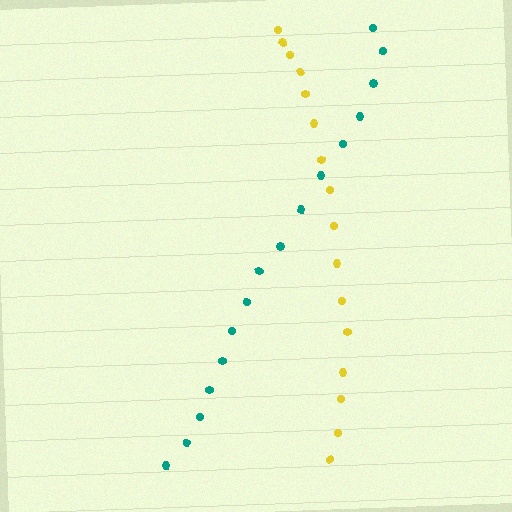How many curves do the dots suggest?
There are 2 distinct paths.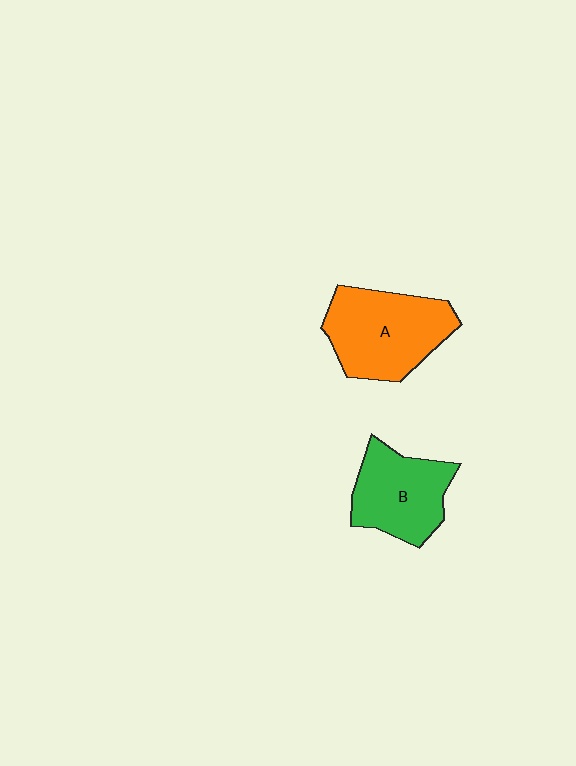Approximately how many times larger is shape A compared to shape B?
Approximately 1.2 times.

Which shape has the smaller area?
Shape B (green).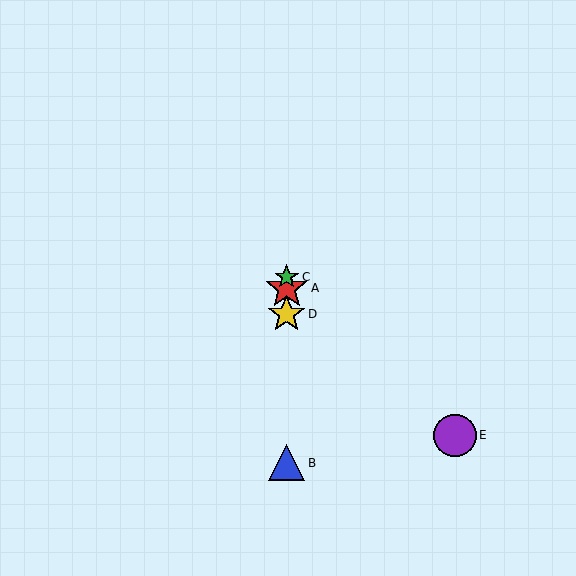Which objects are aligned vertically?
Objects A, B, C, D are aligned vertically.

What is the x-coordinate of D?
Object D is at x≈287.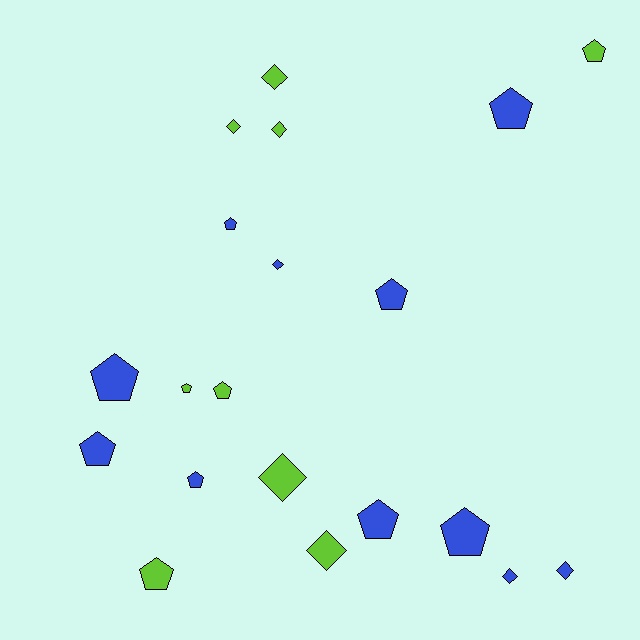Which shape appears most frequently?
Pentagon, with 12 objects.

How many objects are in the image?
There are 20 objects.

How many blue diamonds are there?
There are 3 blue diamonds.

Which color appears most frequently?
Blue, with 11 objects.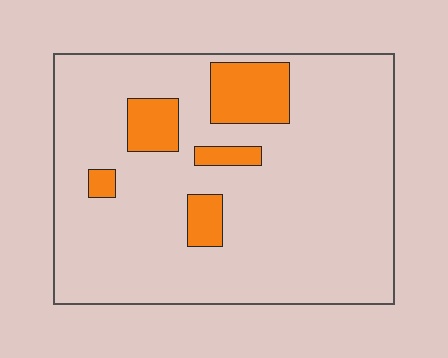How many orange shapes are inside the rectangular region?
5.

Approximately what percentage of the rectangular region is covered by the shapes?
Approximately 15%.